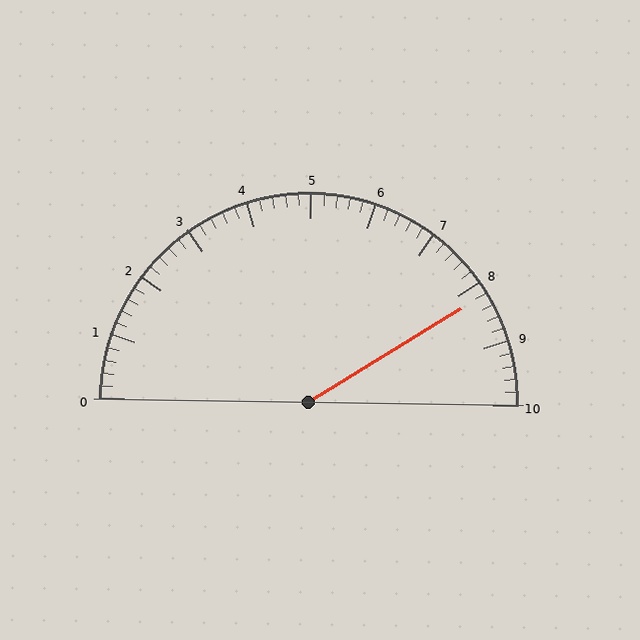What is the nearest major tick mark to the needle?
The nearest major tick mark is 8.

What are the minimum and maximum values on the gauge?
The gauge ranges from 0 to 10.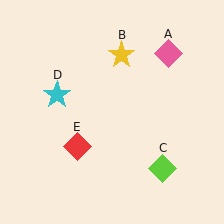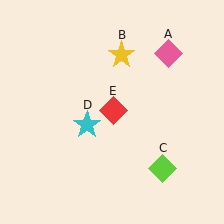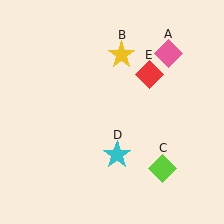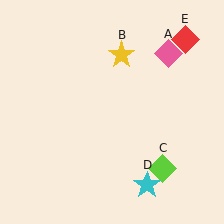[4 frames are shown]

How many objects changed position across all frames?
2 objects changed position: cyan star (object D), red diamond (object E).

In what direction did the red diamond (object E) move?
The red diamond (object E) moved up and to the right.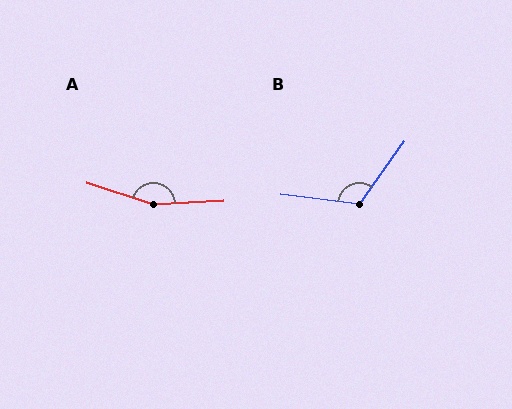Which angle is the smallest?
B, at approximately 118 degrees.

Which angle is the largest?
A, at approximately 158 degrees.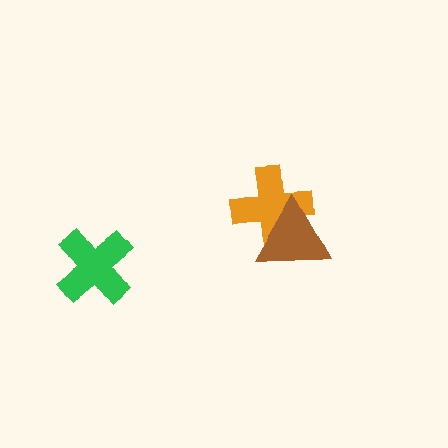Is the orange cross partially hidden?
Yes, it is partially covered by another shape.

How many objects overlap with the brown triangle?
1 object overlaps with the brown triangle.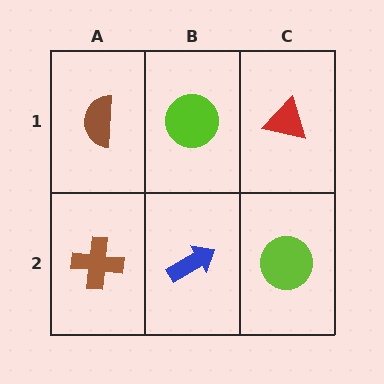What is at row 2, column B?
A blue arrow.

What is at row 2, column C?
A lime circle.